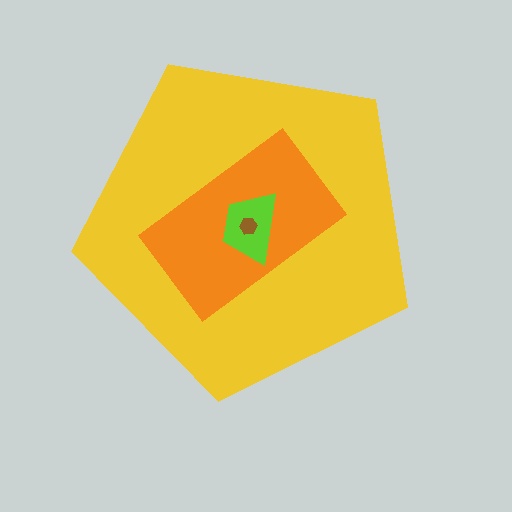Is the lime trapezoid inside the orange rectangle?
Yes.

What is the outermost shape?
The yellow pentagon.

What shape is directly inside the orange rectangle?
The lime trapezoid.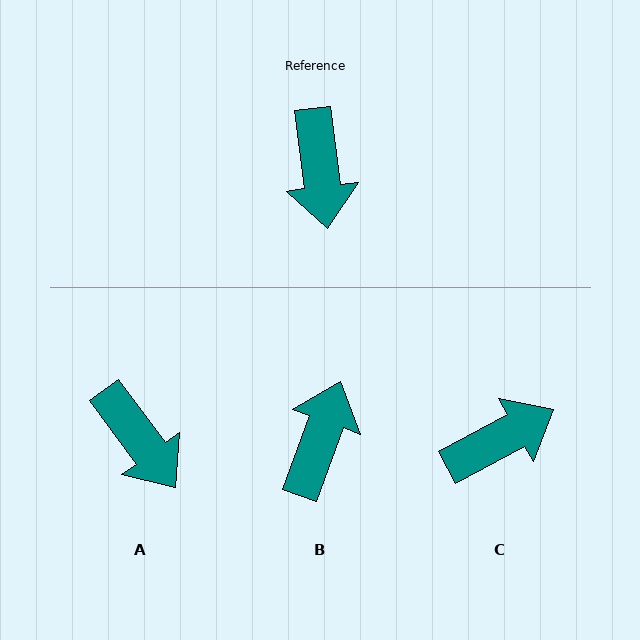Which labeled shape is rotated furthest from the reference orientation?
B, about 153 degrees away.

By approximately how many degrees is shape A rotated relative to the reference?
Approximately 29 degrees counter-clockwise.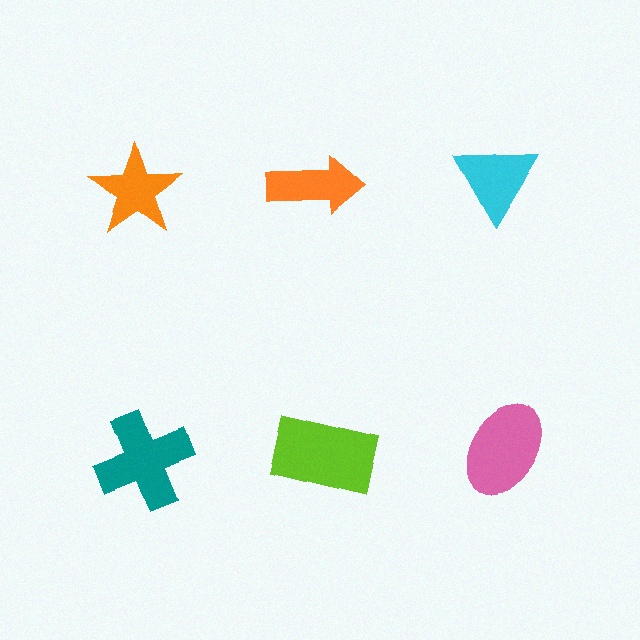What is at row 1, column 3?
A cyan triangle.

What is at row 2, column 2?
A lime rectangle.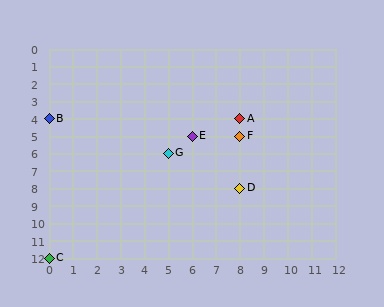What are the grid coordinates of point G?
Point G is at grid coordinates (5, 6).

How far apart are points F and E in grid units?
Points F and E are 2 columns apart.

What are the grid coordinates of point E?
Point E is at grid coordinates (6, 5).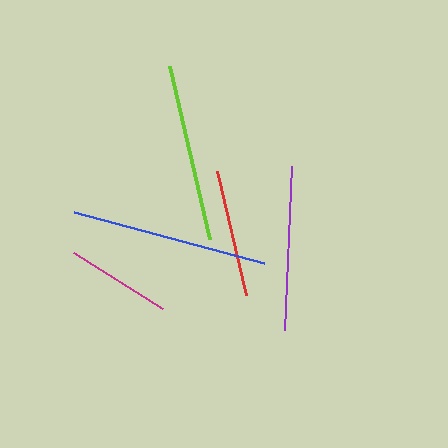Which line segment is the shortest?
The magenta line is the shortest at approximately 105 pixels.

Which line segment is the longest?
The blue line is the longest at approximately 197 pixels.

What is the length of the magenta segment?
The magenta segment is approximately 105 pixels long.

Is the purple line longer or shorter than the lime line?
The lime line is longer than the purple line.